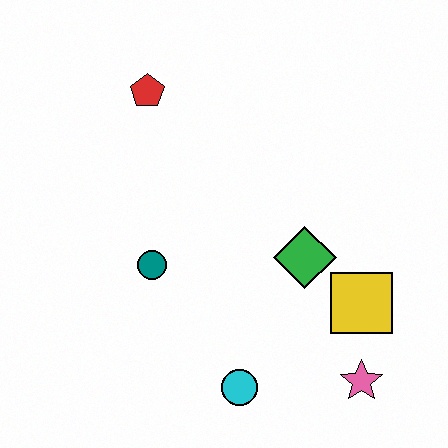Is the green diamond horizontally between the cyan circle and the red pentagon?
No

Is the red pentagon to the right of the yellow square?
No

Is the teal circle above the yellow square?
Yes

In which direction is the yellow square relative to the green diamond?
The yellow square is to the right of the green diamond.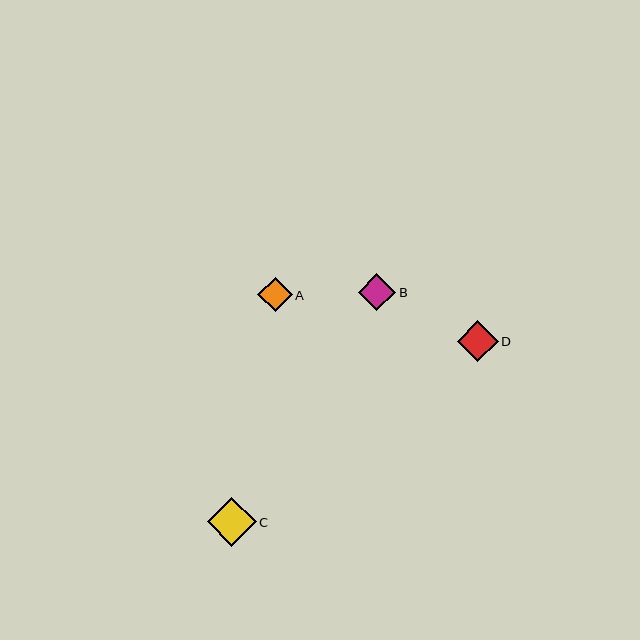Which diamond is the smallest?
Diamond A is the smallest with a size of approximately 34 pixels.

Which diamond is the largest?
Diamond C is the largest with a size of approximately 49 pixels.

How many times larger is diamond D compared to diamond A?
Diamond D is approximately 1.2 times the size of diamond A.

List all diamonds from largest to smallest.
From largest to smallest: C, D, B, A.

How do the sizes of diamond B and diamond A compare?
Diamond B and diamond A are approximately the same size.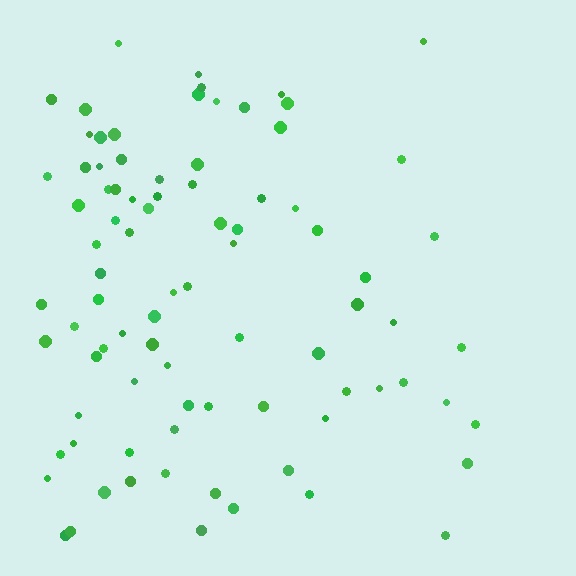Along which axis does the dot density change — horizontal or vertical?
Horizontal.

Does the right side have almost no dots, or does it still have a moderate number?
Still a moderate number, just noticeably fewer than the left.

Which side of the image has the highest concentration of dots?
The left.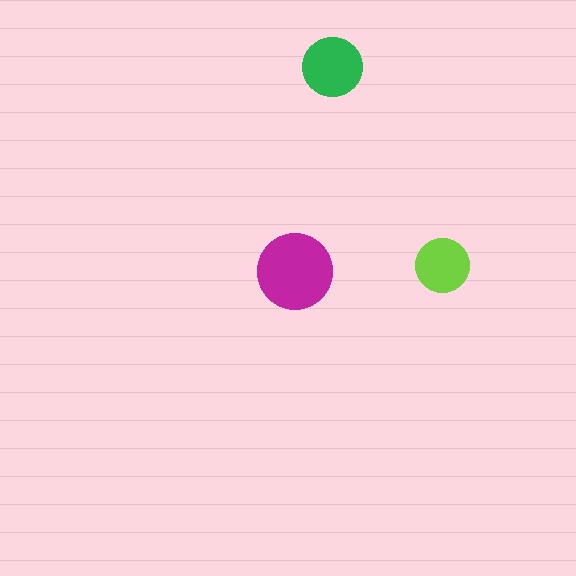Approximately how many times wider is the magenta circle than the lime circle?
About 1.5 times wider.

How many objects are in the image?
There are 3 objects in the image.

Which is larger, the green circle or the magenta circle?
The magenta one.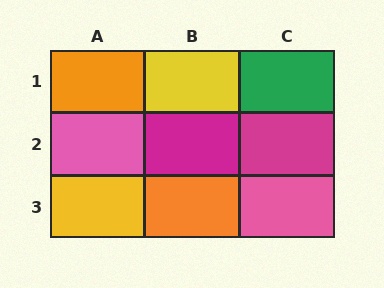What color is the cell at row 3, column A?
Yellow.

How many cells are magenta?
2 cells are magenta.